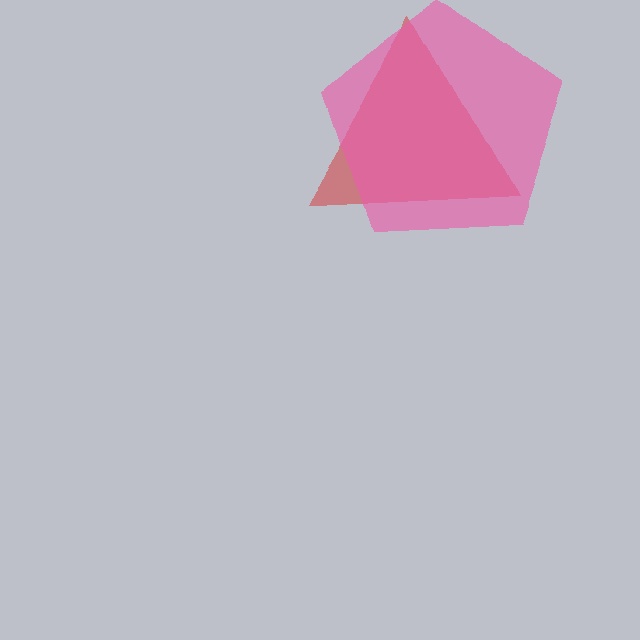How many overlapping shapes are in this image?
There are 2 overlapping shapes in the image.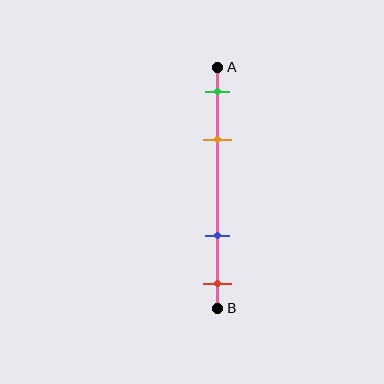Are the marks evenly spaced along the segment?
No, the marks are not evenly spaced.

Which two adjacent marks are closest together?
The green and orange marks are the closest adjacent pair.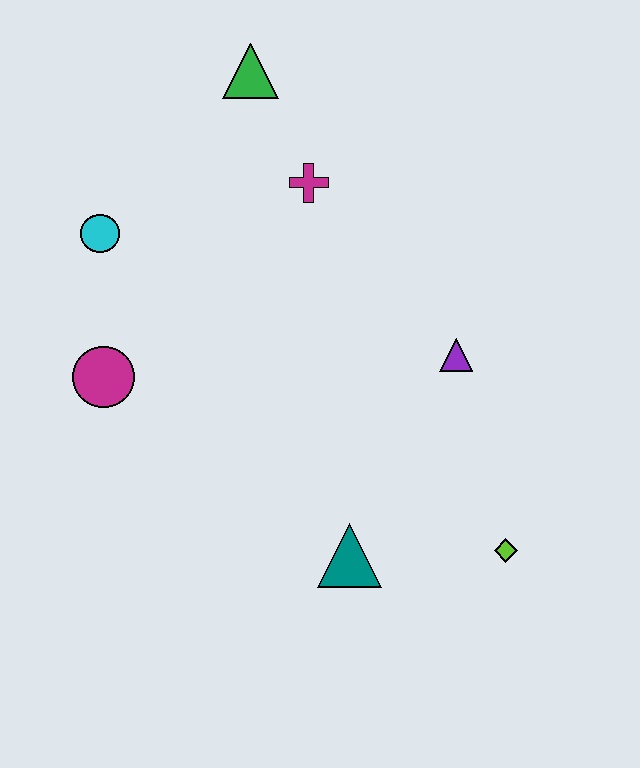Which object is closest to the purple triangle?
The lime diamond is closest to the purple triangle.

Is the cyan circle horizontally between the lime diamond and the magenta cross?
No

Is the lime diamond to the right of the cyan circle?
Yes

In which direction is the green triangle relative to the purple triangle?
The green triangle is above the purple triangle.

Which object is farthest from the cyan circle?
The lime diamond is farthest from the cyan circle.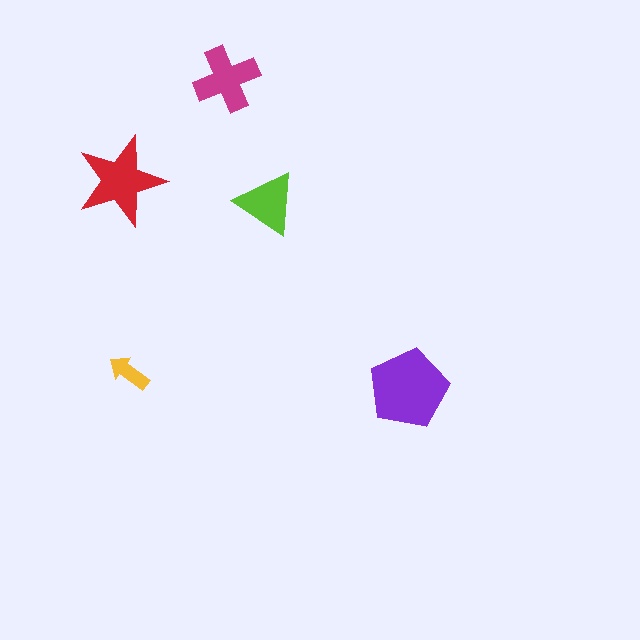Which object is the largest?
The purple pentagon.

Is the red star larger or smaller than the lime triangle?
Larger.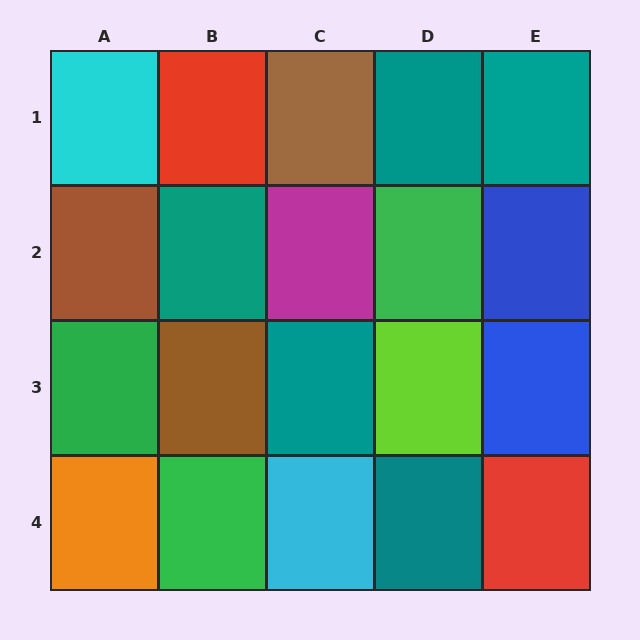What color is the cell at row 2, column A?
Brown.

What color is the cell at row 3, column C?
Teal.